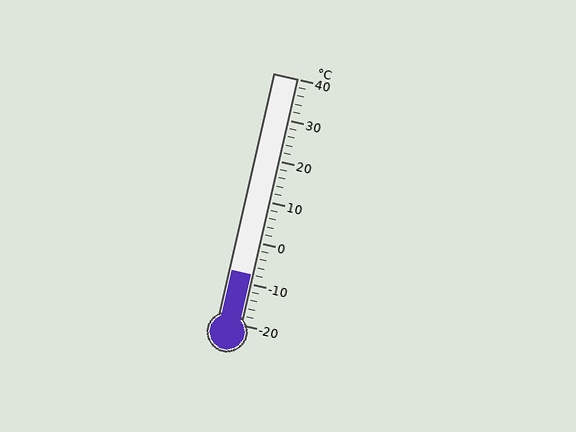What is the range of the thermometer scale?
The thermometer scale ranges from -20°C to 40°C.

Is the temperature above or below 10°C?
The temperature is below 10°C.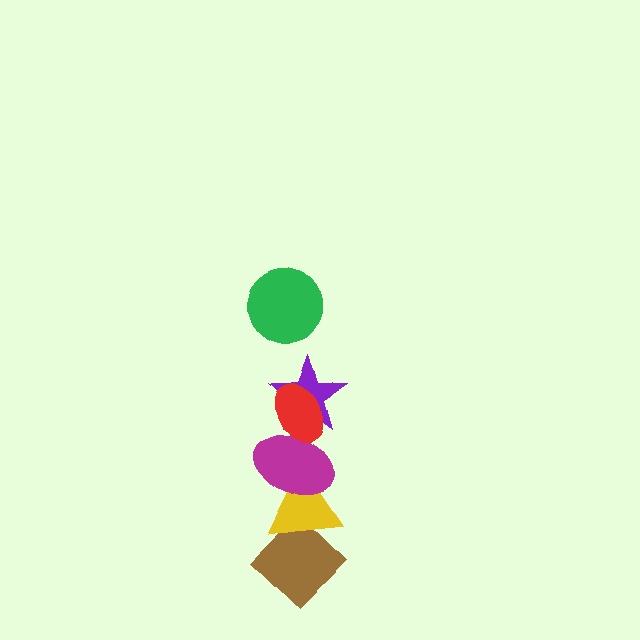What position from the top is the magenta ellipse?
The magenta ellipse is 4th from the top.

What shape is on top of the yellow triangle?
The magenta ellipse is on top of the yellow triangle.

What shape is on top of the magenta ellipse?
The purple star is on top of the magenta ellipse.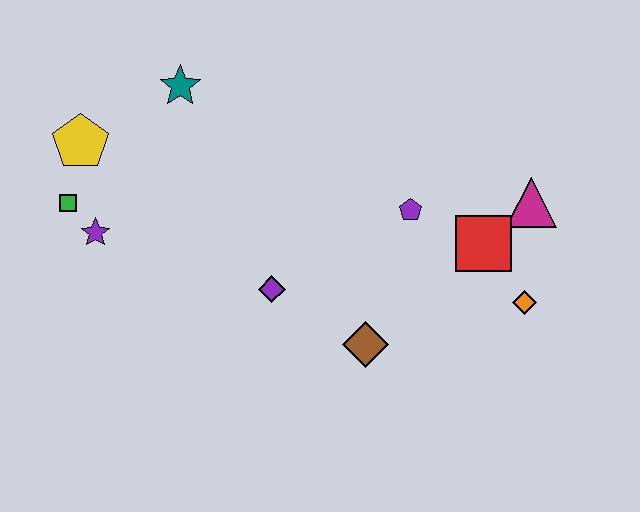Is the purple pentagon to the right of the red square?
No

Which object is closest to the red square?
The magenta triangle is closest to the red square.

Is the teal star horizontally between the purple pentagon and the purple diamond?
No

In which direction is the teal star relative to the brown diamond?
The teal star is above the brown diamond.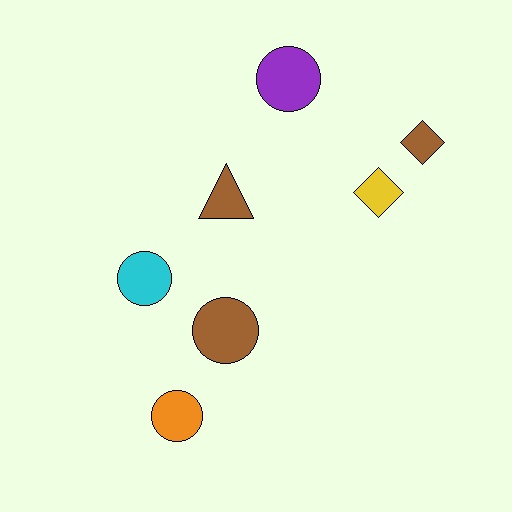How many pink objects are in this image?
There are no pink objects.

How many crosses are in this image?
There are no crosses.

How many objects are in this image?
There are 7 objects.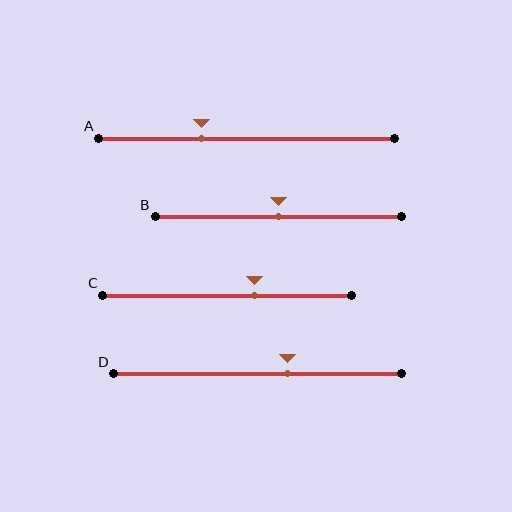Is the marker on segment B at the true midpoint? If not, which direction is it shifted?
Yes, the marker on segment B is at the true midpoint.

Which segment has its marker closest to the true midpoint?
Segment B has its marker closest to the true midpoint.